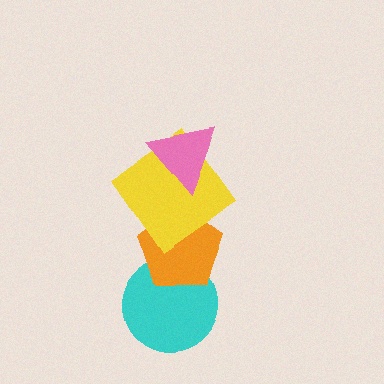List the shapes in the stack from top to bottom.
From top to bottom: the pink triangle, the yellow diamond, the orange pentagon, the cyan circle.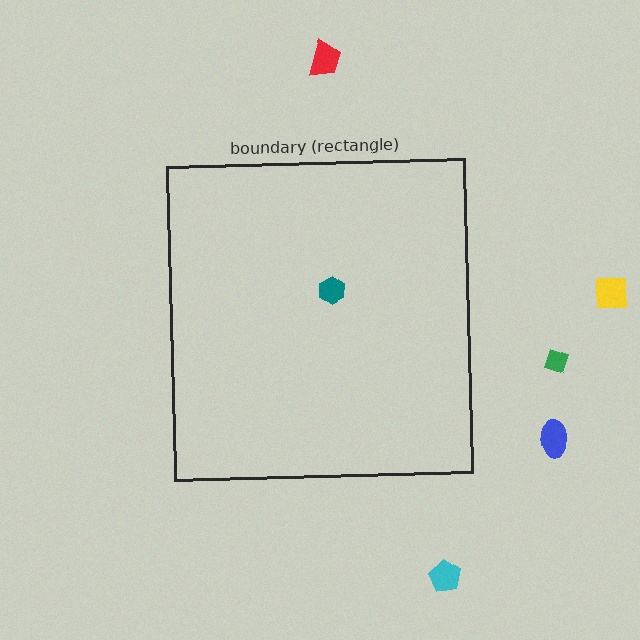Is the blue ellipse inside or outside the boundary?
Outside.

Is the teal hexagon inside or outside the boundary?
Inside.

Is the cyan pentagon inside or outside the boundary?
Outside.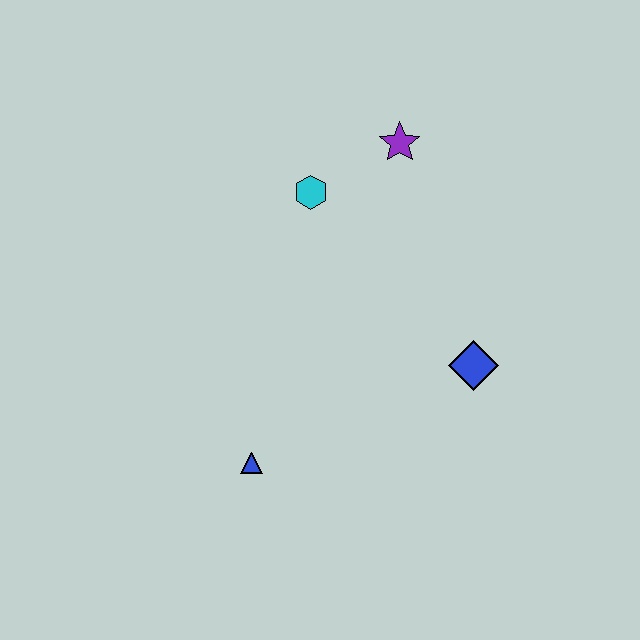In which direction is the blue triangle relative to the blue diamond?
The blue triangle is to the left of the blue diamond.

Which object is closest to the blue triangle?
The blue diamond is closest to the blue triangle.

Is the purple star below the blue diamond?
No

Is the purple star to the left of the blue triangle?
No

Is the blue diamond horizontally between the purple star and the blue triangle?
No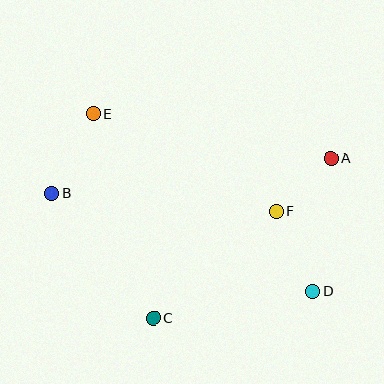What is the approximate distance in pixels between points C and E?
The distance between C and E is approximately 213 pixels.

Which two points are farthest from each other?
Points D and E are farthest from each other.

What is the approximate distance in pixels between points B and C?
The distance between B and C is approximately 161 pixels.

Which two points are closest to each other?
Points A and F are closest to each other.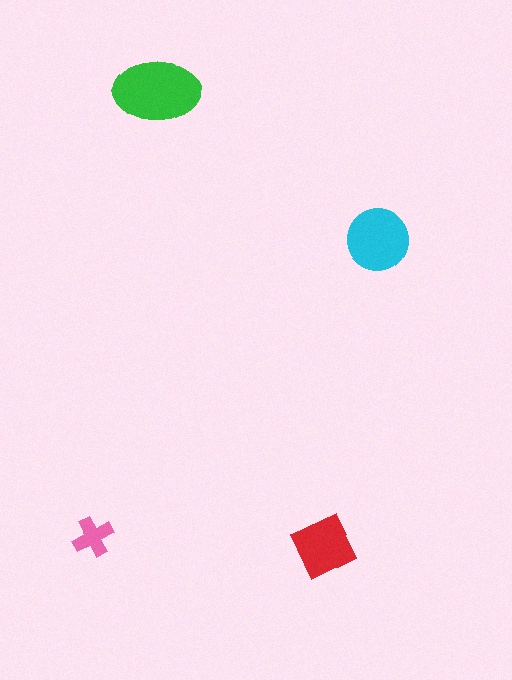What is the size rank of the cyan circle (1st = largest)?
2nd.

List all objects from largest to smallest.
The green ellipse, the cyan circle, the red square, the pink cross.